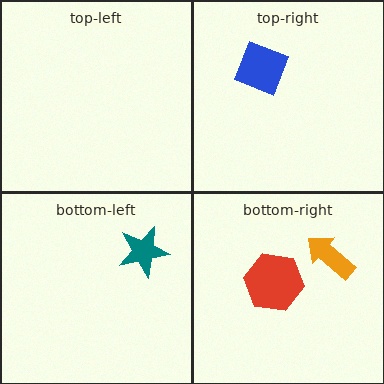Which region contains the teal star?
The bottom-left region.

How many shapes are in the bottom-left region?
1.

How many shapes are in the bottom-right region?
2.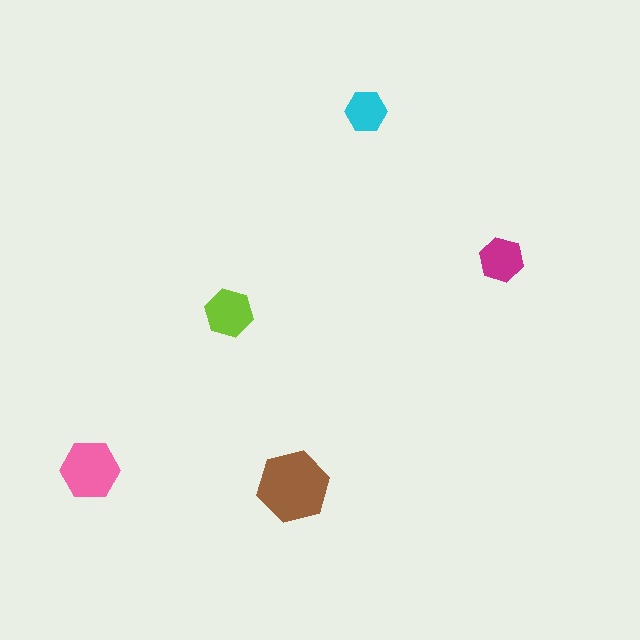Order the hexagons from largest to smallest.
the brown one, the pink one, the lime one, the magenta one, the cyan one.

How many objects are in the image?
There are 5 objects in the image.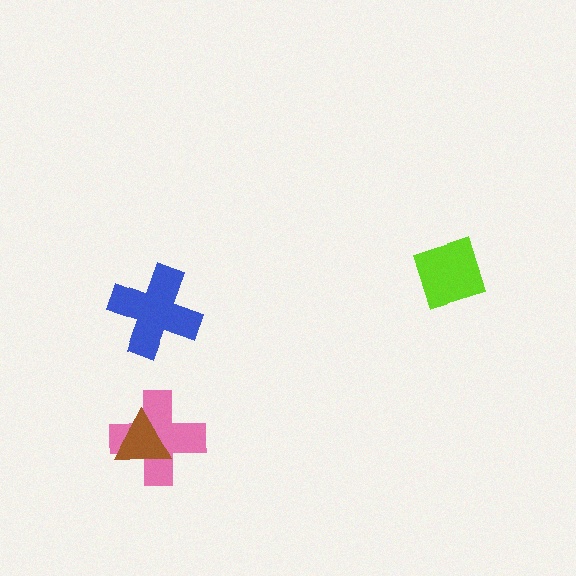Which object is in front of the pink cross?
The brown triangle is in front of the pink cross.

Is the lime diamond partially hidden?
No, no other shape covers it.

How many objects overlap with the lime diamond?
0 objects overlap with the lime diamond.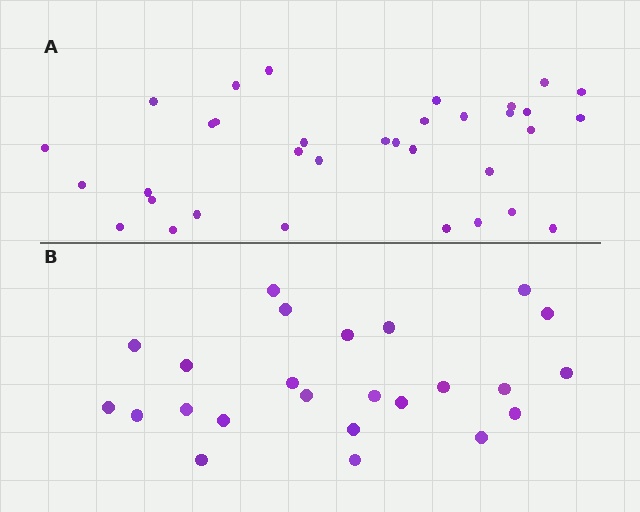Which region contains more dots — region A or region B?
Region A (the top region) has more dots.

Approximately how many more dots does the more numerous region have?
Region A has roughly 10 or so more dots than region B.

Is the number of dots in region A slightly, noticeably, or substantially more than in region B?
Region A has noticeably more, but not dramatically so. The ratio is roughly 1.4 to 1.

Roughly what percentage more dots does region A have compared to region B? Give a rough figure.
About 40% more.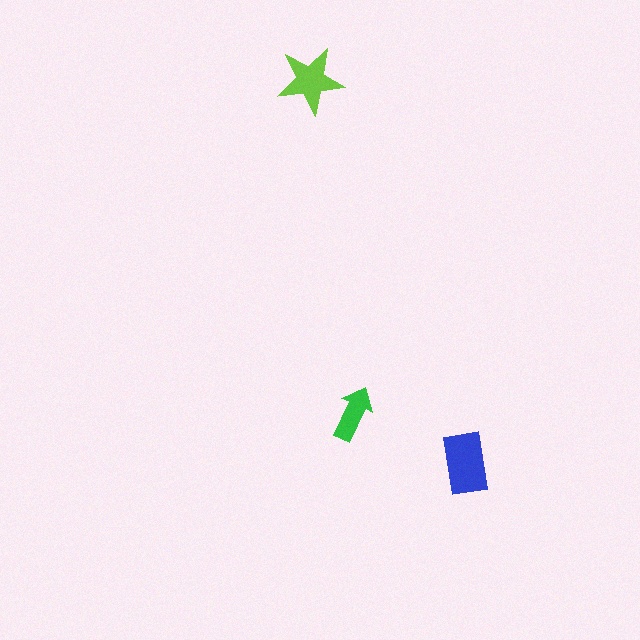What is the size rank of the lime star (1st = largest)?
2nd.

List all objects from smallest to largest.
The green arrow, the lime star, the blue rectangle.